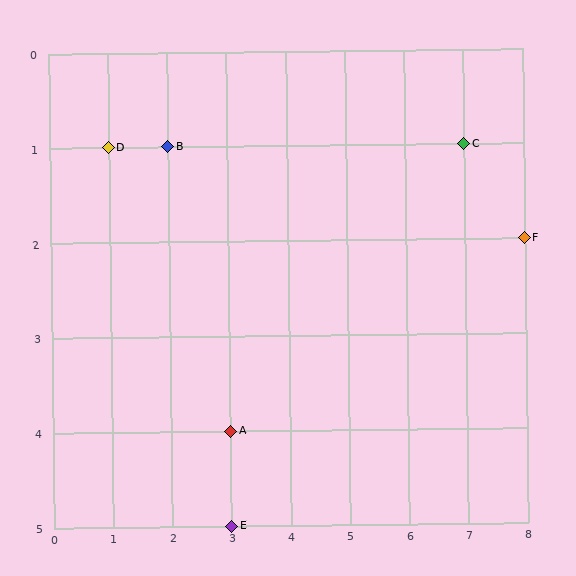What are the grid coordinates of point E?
Point E is at grid coordinates (3, 5).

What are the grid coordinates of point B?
Point B is at grid coordinates (2, 1).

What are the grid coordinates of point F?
Point F is at grid coordinates (8, 2).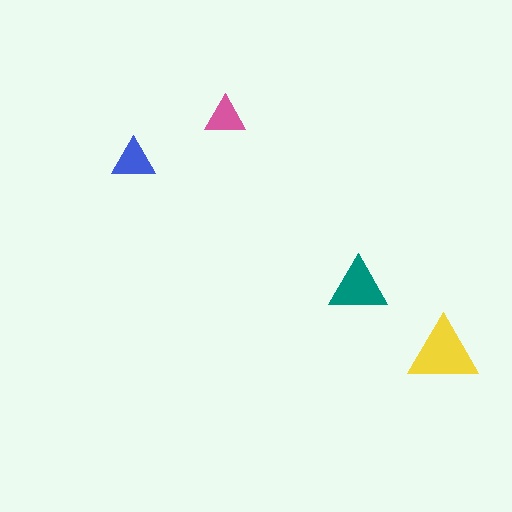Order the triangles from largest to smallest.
the yellow one, the teal one, the blue one, the pink one.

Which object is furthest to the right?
The yellow triangle is rightmost.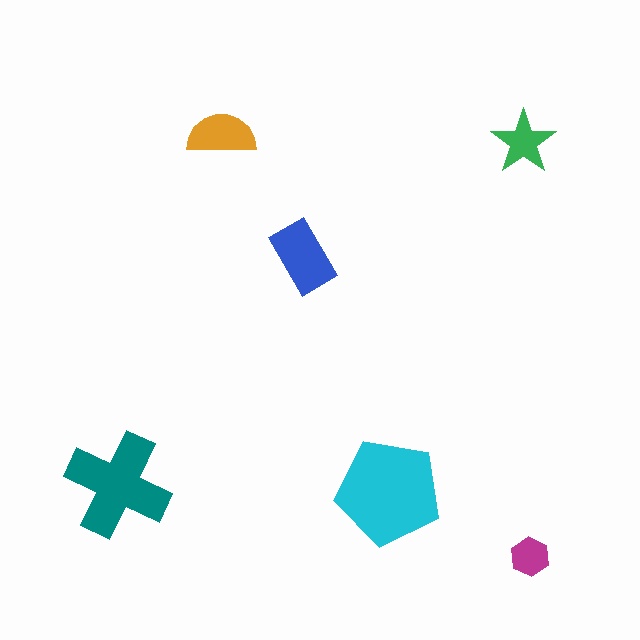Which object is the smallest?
The magenta hexagon.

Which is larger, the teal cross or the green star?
The teal cross.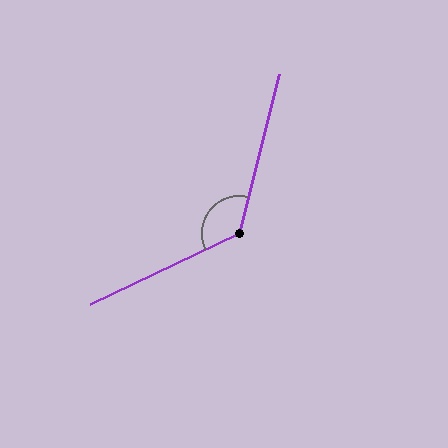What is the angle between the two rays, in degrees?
Approximately 130 degrees.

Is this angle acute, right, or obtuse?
It is obtuse.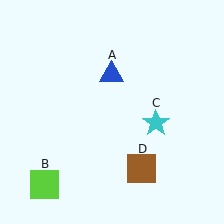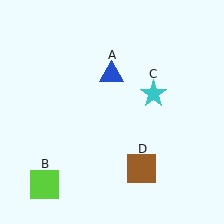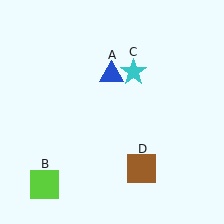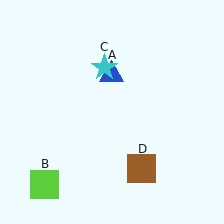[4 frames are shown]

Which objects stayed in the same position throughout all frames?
Blue triangle (object A) and lime square (object B) and brown square (object D) remained stationary.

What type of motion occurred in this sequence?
The cyan star (object C) rotated counterclockwise around the center of the scene.